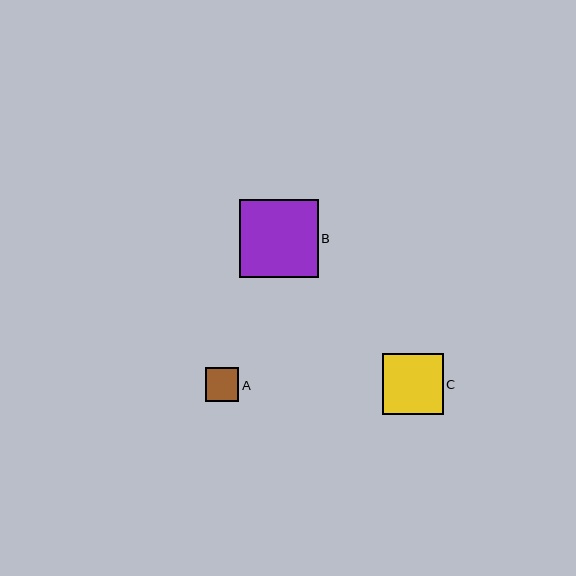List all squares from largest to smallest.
From largest to smallest: B, C, A.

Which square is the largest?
Square B is the largest with a size of approximately 79 pixels.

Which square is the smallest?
Square A is the smallest with a size of approximately 34 pixels.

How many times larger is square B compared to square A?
Square B is approximately 2.3 times the size of square A.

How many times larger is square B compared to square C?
Square B is approximately 1.3 times the size of square C.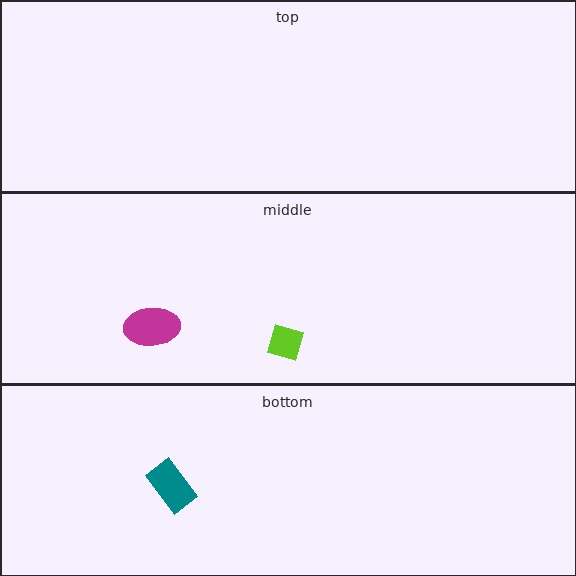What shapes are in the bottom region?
The teal rectangle.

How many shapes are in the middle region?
2.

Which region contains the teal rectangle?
The bottom region.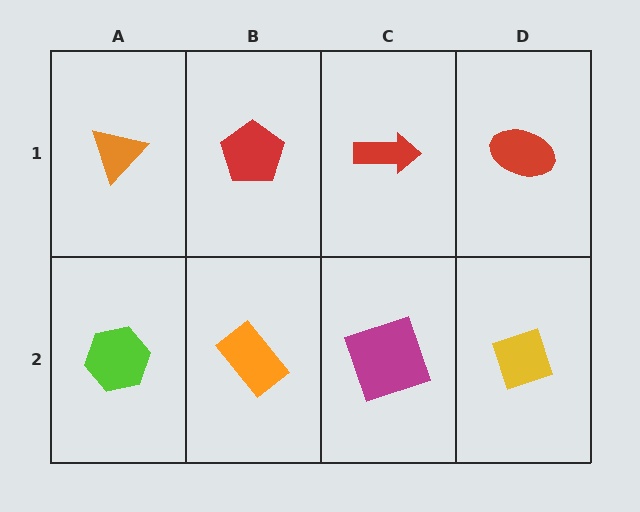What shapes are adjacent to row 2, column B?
A red pentagon (row 1, column B), a lime hexagon (row 2, column A), a magenta square (row 2, column C).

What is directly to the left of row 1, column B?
An orange triangle.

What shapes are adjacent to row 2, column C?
A red arrow (row 1, column C), an orange rectangle (row 2, column B), a yellow diamond (row 2, column D).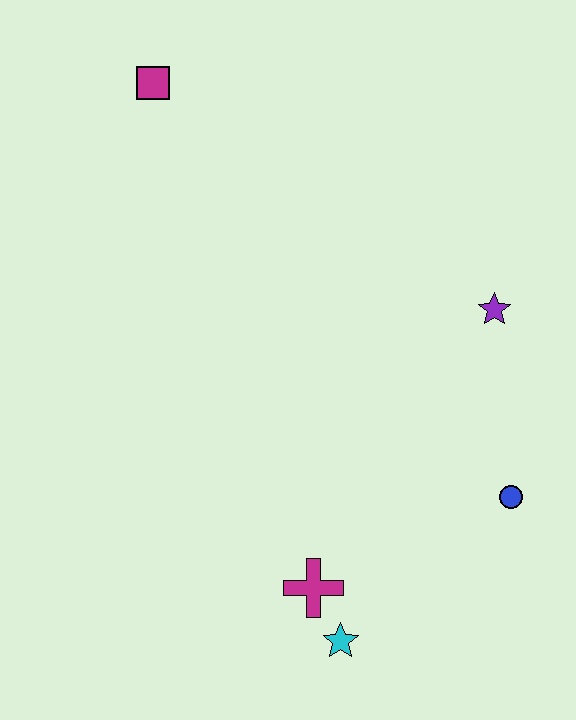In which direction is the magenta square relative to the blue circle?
The magenta square is above the blue circle.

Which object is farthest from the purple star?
The magenta square is farthest from the purple star.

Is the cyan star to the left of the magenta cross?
No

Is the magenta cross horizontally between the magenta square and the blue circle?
Yes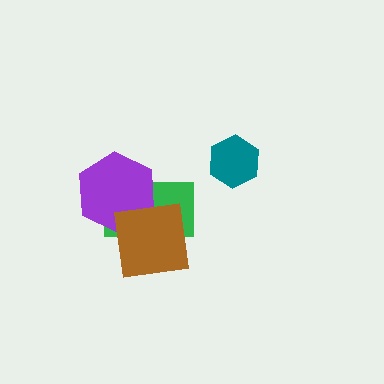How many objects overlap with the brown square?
2 objects overlap with the brown square.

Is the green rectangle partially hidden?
Yes, it is partially covered by another shape.